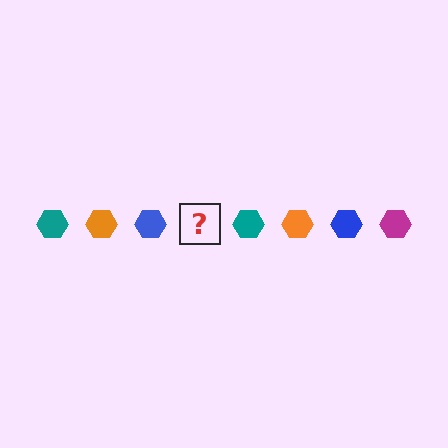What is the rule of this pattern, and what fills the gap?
The rule is that the pattern cycles through teal, orange, blue, magenta hexagons. The gap should be filled with a magenta hexagon.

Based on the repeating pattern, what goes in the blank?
The blank should be a magenta hexagon.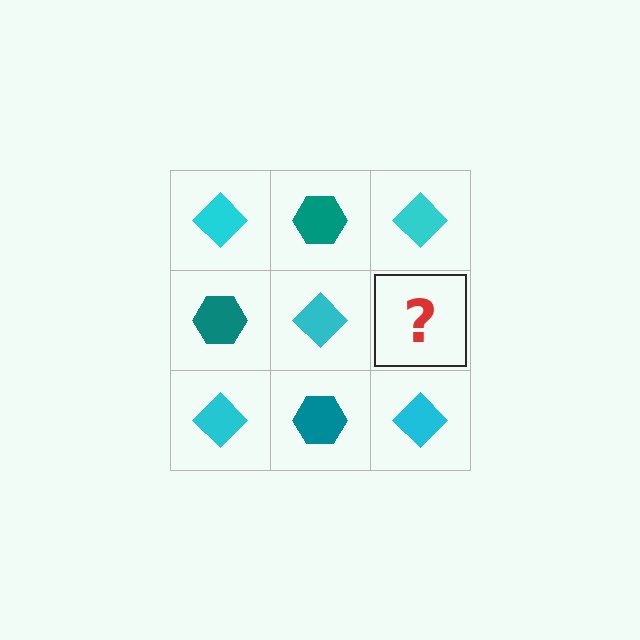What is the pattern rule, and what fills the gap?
The rule is that it alternates cyan diamond and teal hexagon in a checkerboard pattern. The gap should be filled with a teal hexagon.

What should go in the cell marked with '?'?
The missing cell should contain a teal hexagon.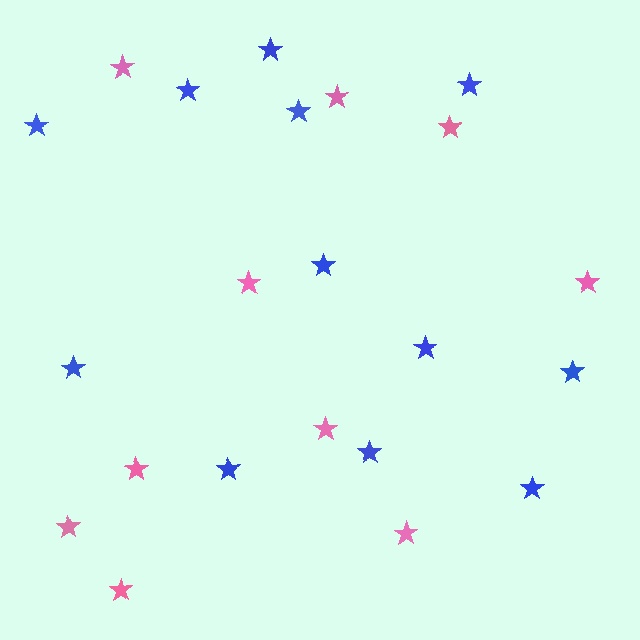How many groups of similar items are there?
There are 2 groups: one group of pink stars (10) and one group of blue stars (12).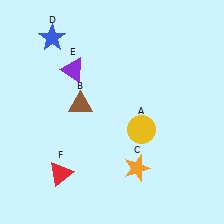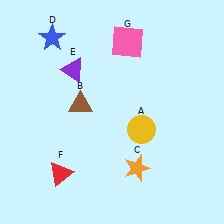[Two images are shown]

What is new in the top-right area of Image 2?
A pink square (G) was added in the top-right area of Image 2.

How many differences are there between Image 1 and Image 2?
There is 1 difference between the two images.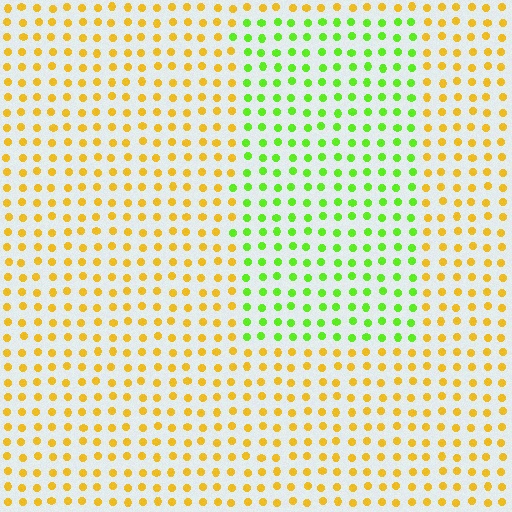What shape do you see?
I see a rectangle.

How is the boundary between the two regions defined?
The boundary is defined purely by a slight shift in hue (about 57 degrees). Spacing, size, and orientation are identical on both sides.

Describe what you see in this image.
The image is filled with small yellow elements in a uniform arrangement. A rectangle-shaped region is visible where the elements are tinted to a slightly different hue, forming a subtle color boundary.